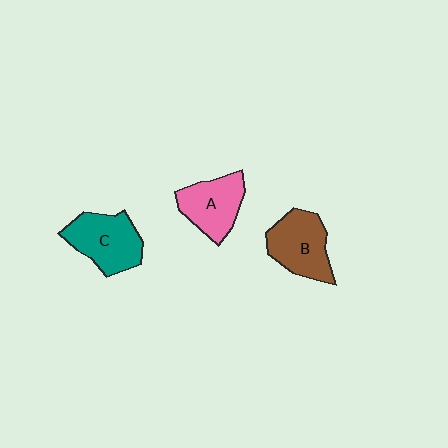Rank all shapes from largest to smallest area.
From largest to smallest: C (teal), B (brown), A (pink).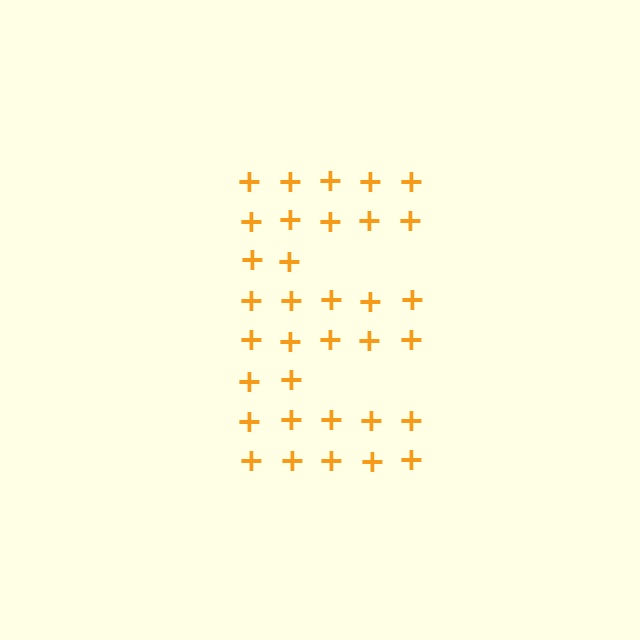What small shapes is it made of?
It is made of small plus signs.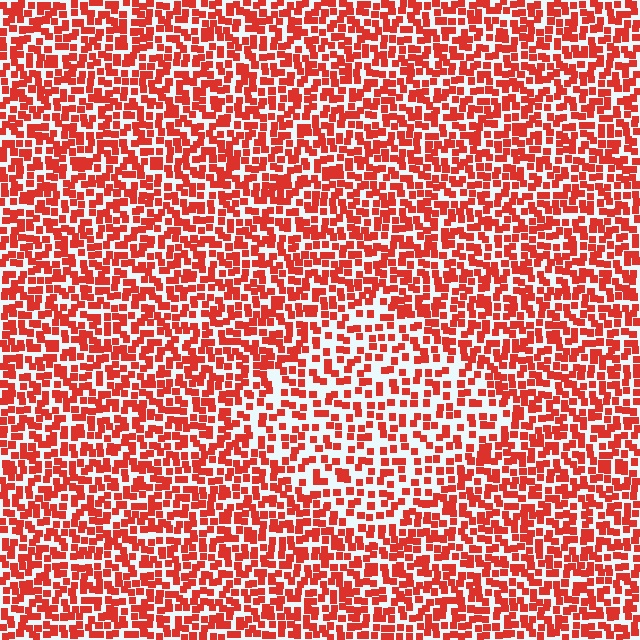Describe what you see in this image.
The image contains small red elements arranged at two different densities. A diamond-shaped region is visible where the elements are less densely packed than the surrounding area.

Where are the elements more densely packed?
The elements are more densely packed outside the diamond boundary.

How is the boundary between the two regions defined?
The boundary is defined by a change in element density (approximately 1.6x ratio). All elements are the same color, size, and shape.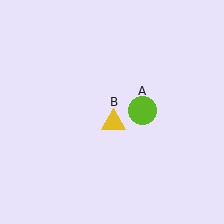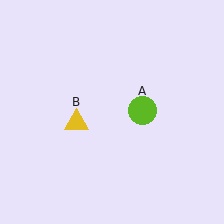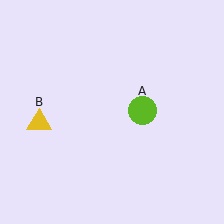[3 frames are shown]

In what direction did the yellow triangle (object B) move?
The yellow triangle (object B) moved left.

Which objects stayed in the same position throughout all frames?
Lime circle (object A) remained stationary.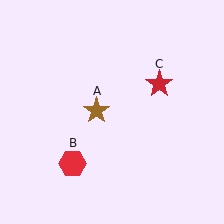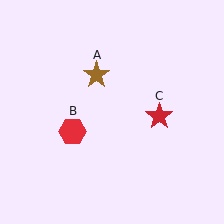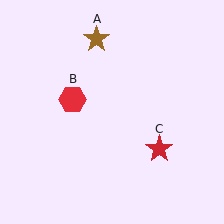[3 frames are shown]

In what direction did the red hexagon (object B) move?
The red hexagon (object B) moved up.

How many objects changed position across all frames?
3 objects changed position: brown star (object A), red hexagon (object B), red star (object C).